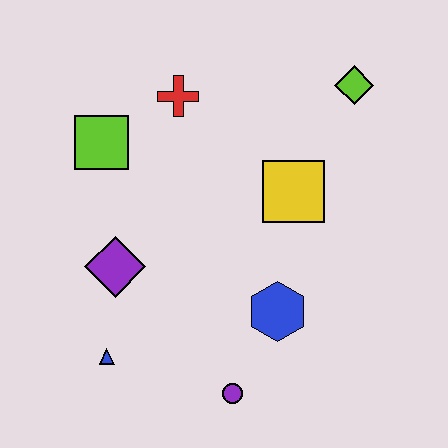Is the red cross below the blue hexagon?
No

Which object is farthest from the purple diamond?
The lime diamond is farthest from the purple diamond.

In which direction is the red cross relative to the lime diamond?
The red cross is to the left of the lime diamond.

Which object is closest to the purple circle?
The blue hexagon is closest to the purple circle.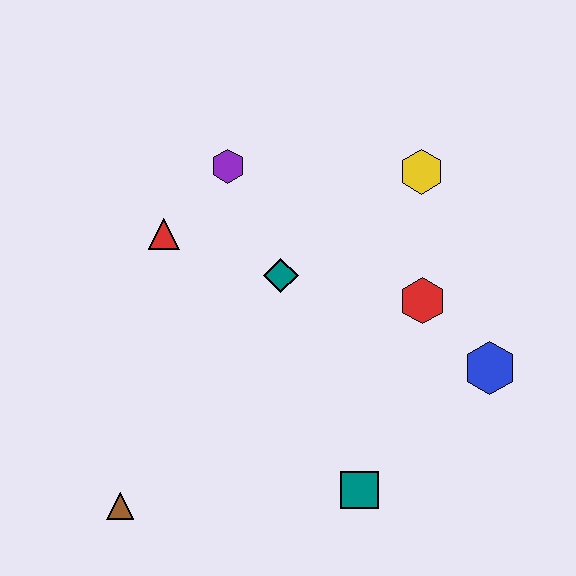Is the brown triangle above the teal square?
No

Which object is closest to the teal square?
The blue hexagon is closest to the teal square.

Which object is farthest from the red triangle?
The blue hexagon is farthest from the red triangle.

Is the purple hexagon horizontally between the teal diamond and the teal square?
No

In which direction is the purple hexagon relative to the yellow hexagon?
The purple hexagon is to the left of the yellow hexagon.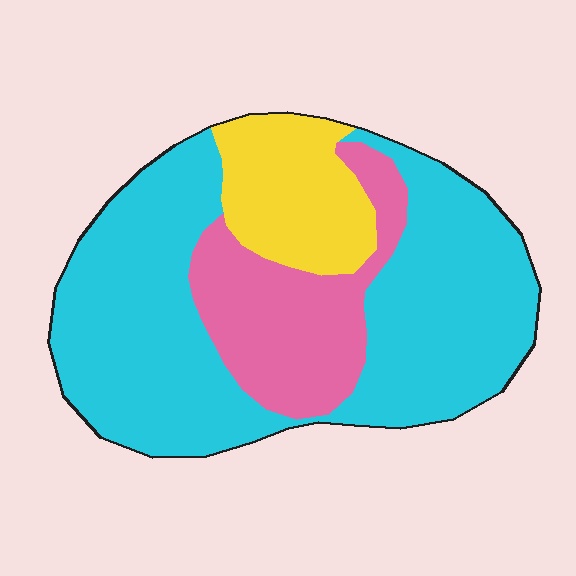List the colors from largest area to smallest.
From largest to smallest: cyan, pink, yellow.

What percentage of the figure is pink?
Pink covers roughly 20% of the figure.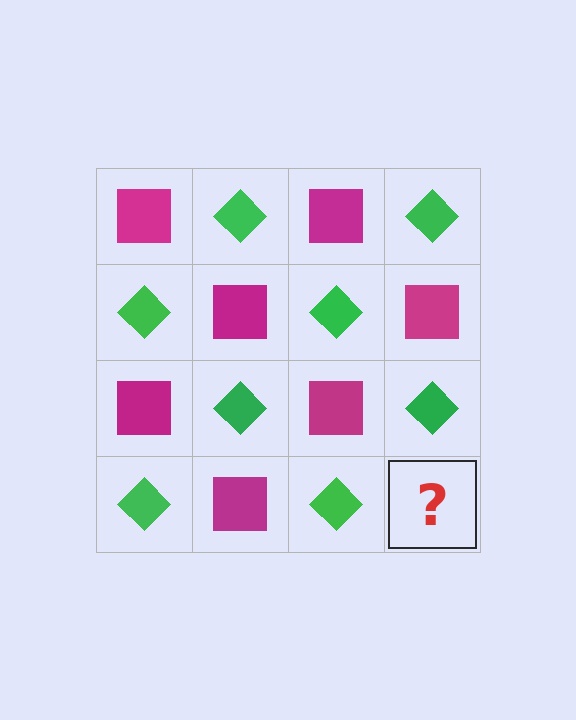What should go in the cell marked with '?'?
The missing cell should contain a magenta square.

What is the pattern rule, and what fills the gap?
The rule is that it alternates magenta square and green diamond in a checkerboard pattern. The gap should be filled with a magenta square.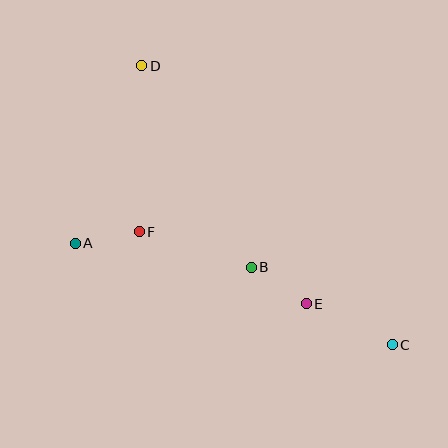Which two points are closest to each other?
Points A and F are closest to each other.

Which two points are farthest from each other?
Points C and D are farthest from each other.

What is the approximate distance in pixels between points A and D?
The distance between A and D is approximately 189 pixels.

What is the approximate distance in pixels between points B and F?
The distance between B and F is approximately 117 pixels.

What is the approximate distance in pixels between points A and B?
The distance between A and B is approximately 177 pixels.